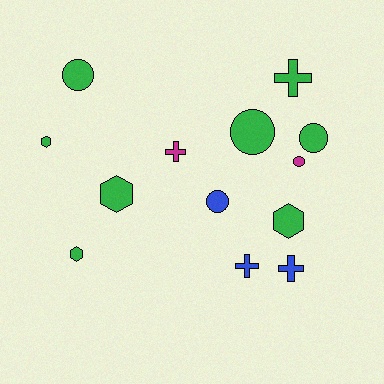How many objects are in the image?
There are 13 objects.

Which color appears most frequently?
Green, with 8 objects.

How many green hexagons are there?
There are 4 green hexagons.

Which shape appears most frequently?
Circle, with 5 objects.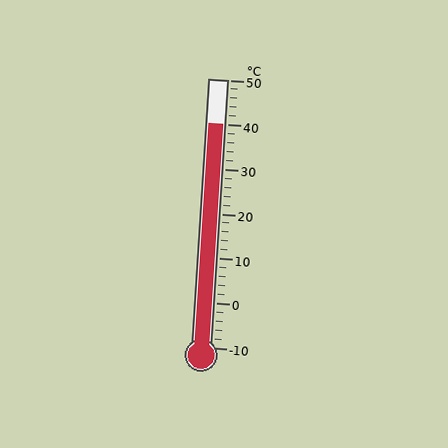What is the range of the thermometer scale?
The thermometer scale ranges from -10°C to 50°C.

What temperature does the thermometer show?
The thermometer shows approximately 40°C.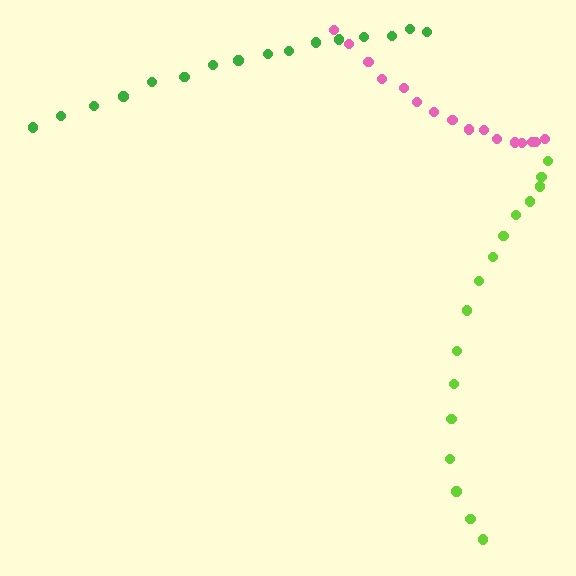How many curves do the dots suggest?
There are 3 distinct paths.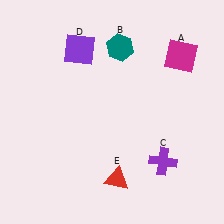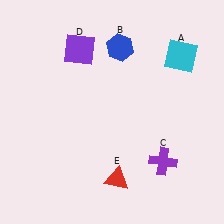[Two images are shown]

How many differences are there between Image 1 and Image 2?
There are 2 differences between the two images.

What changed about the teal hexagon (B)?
In Image 1, B is teal. In Image 2, it changed to blue.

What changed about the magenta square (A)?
In Image 1, A is magenta. In Image 2, it changed to cyan.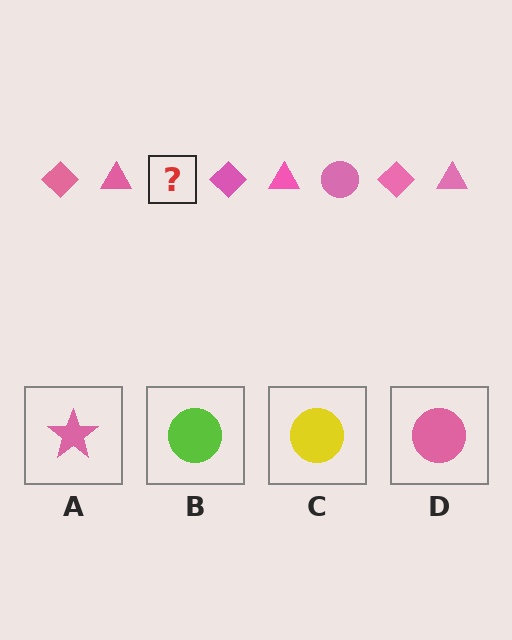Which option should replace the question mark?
Option D.